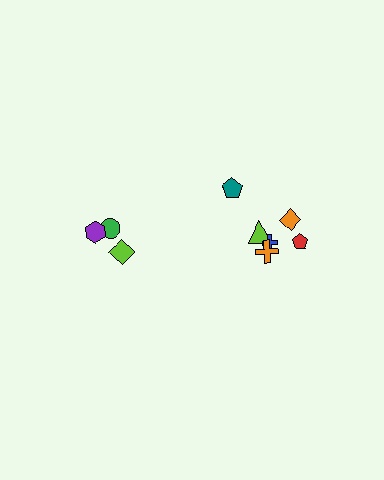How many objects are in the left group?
There are 3 objects.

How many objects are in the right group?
There are 6 objects.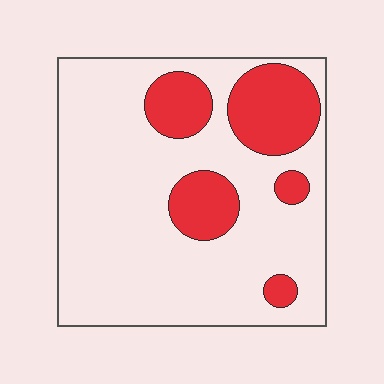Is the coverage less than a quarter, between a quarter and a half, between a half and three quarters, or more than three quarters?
Less than a quarter.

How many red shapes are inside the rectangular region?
5.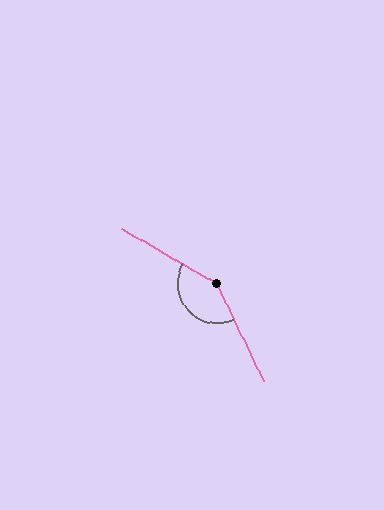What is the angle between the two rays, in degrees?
Approximately 146 degrees.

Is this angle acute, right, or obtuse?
It is obtuse.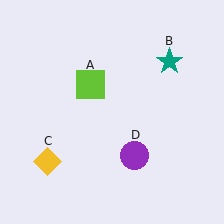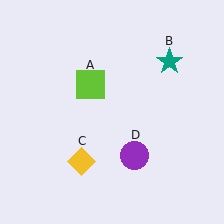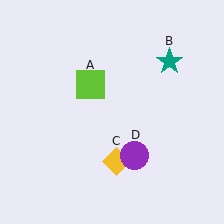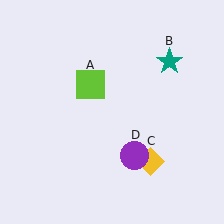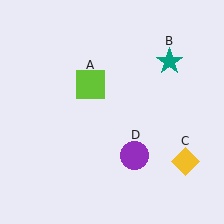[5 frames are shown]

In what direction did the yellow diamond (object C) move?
The yellow diamond (object C) moved right.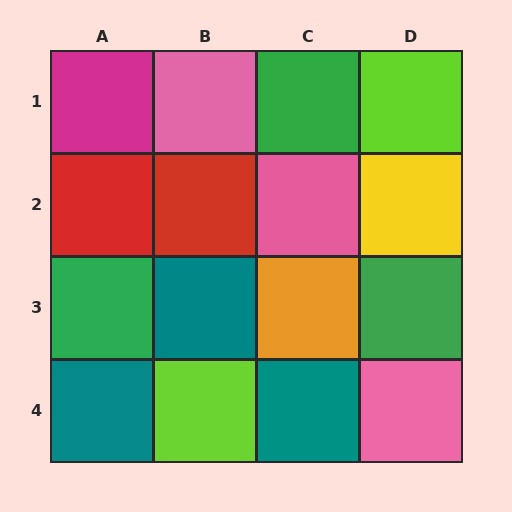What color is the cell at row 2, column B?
Red.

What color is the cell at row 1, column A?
Magenta.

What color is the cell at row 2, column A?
Red.